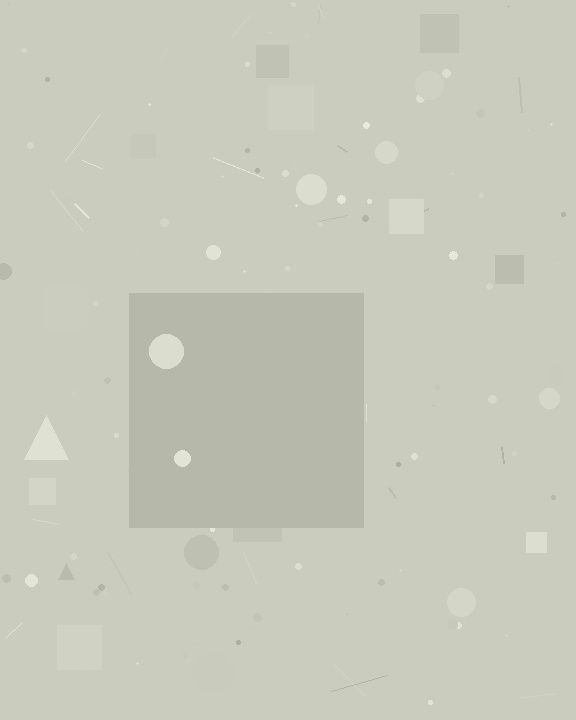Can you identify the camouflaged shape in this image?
The camouflaged shape is a square.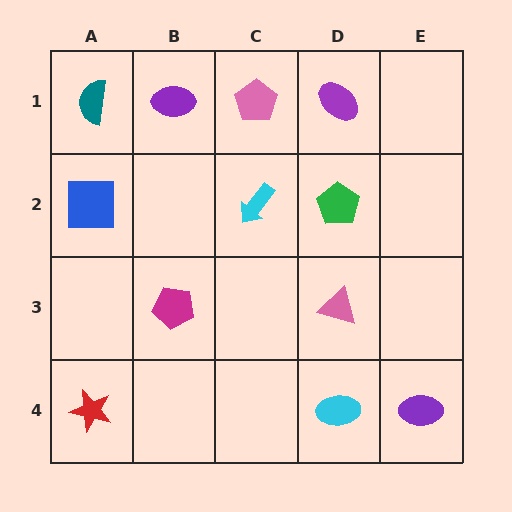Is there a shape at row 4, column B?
No, that cell is empty.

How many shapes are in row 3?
2 shapes.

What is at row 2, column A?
A blue square.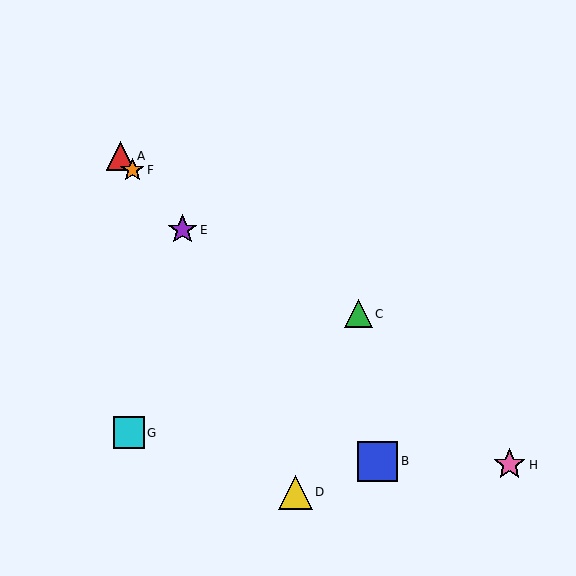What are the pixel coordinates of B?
Object B is at (378, 461).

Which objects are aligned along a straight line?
Objects A, B, E, F are aligned along a straight line.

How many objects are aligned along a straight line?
4 objects (A, B, E, F) are aligned along a straight line.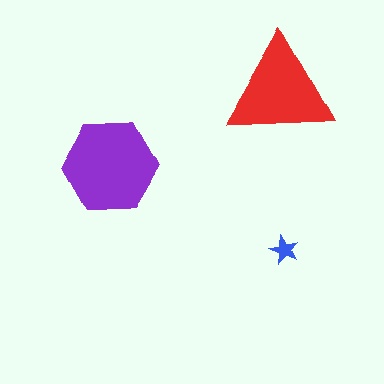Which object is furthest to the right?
The red triangle is rightmost.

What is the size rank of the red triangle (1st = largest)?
2nd.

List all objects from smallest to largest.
The blue star, the red triangle, the purple hexagon.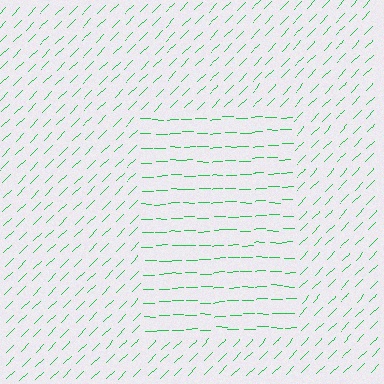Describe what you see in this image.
The image is filled with small green line segments. A rectangle region in the image has lines oriented differently from the surrounding lines, creating a visible texture boundary.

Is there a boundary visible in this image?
Yes, there is a texture boundary formed by a change in line orientation.